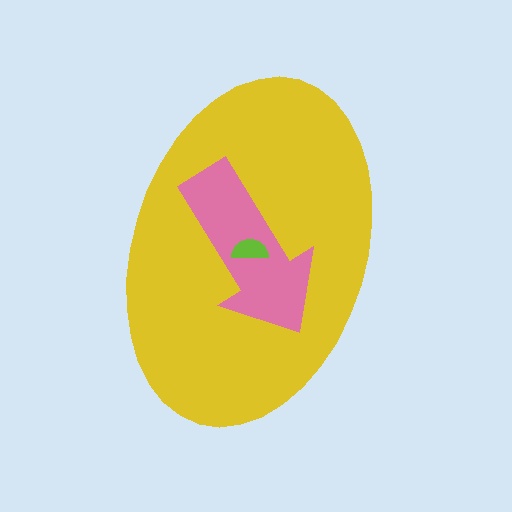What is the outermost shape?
The yellow ellipse.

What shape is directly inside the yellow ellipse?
The pink arrow.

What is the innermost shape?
The lime semicircle.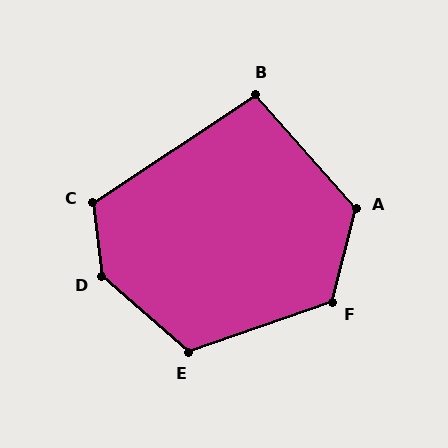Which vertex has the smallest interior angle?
B, at approximately 98 degrees.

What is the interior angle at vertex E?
Approximately 120 degrees (obtuse).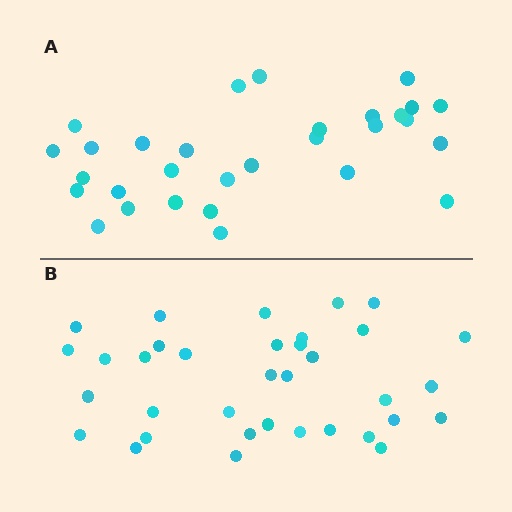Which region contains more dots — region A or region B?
Region B (the bottom region) has more dots.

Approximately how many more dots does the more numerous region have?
Region B has about 5 more dots than region A.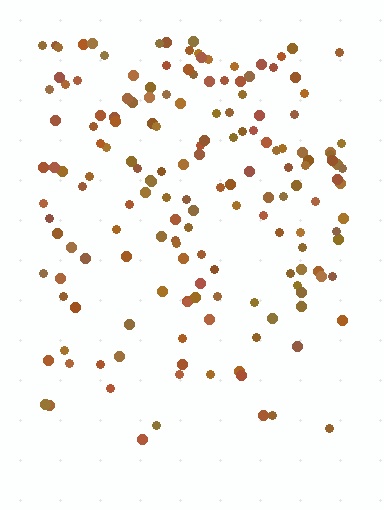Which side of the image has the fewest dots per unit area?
The bottom.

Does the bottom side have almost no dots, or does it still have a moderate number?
Still a moderate number, just noticeably fewer than the top.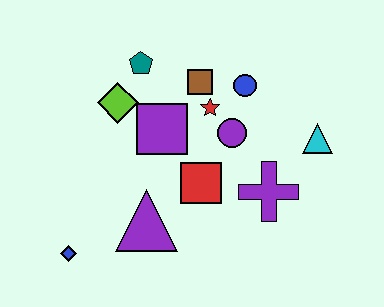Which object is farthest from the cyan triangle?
The blue diamond is farthest from the cyan triangle.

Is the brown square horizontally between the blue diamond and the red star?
Yes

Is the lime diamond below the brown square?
Yes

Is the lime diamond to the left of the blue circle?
Yes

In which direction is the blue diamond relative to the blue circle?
The blue diamond is to the left of the blue circle.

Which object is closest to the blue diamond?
The purple triangle is closest to the blue diamond.